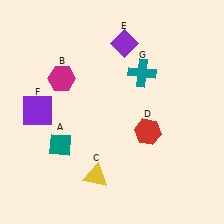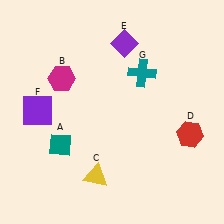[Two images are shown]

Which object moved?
The red hexagon (D) moved right.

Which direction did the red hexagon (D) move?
The red hexagon (D) moved right.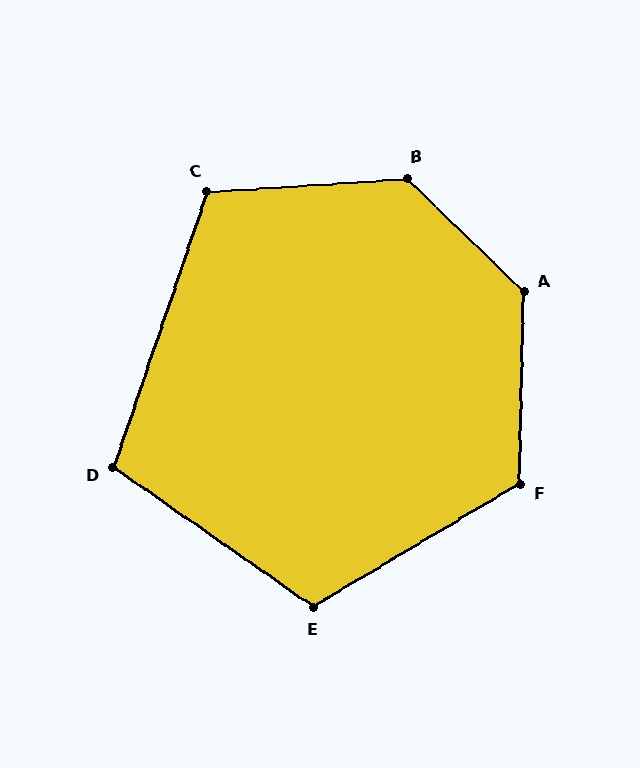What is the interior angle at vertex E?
Approximately 114 degrees (obtuse).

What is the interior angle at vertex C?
Approximately 113 degrees (obtuse).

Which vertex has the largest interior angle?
A, at approximately 133 degrees.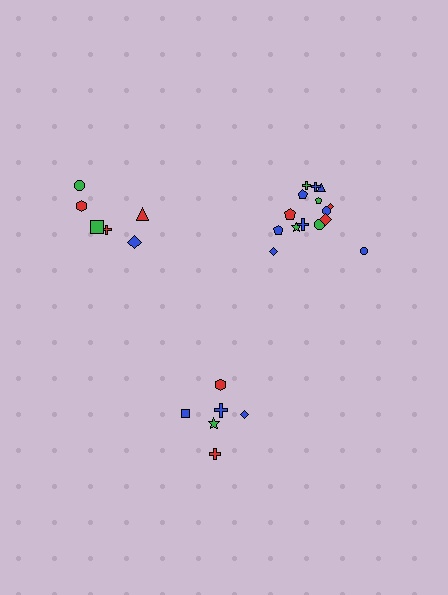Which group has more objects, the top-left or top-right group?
The top-right group.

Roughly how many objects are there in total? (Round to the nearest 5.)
Roughly 25 objects in total.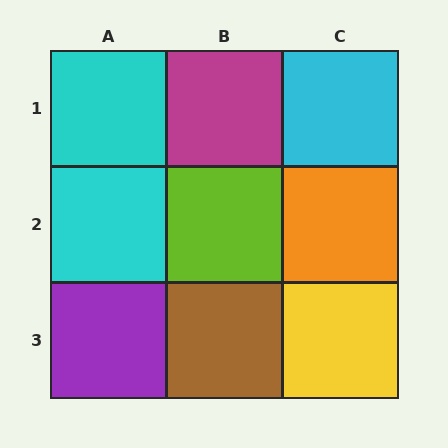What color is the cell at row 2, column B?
Lime.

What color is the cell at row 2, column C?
Orange.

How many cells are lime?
1 cell is lime.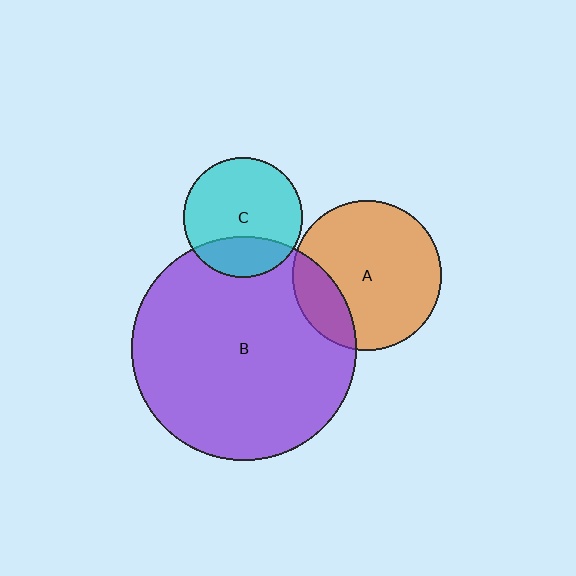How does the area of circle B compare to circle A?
Approximately 2.2 times.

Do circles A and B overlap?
Yes.